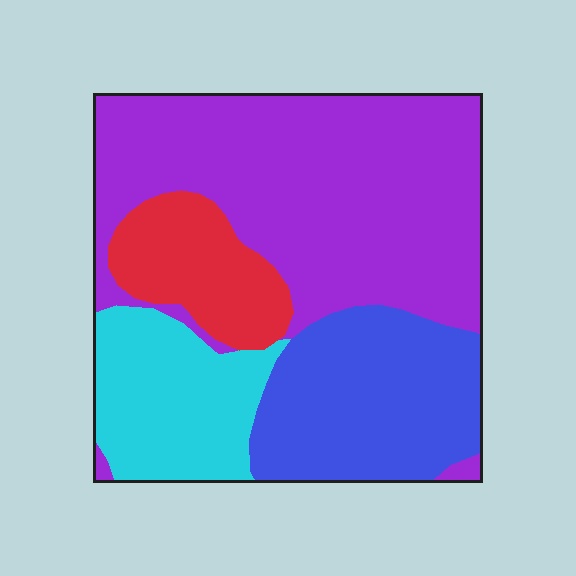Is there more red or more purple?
Purple.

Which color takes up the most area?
Purple, at roughly 50%.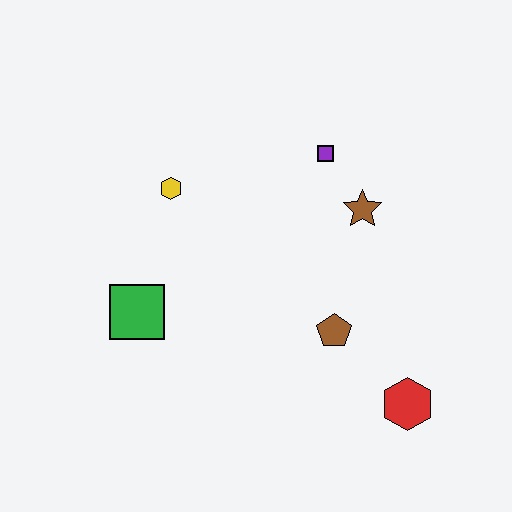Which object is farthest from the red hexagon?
The yellow hexagon is farthest from the red hexagon.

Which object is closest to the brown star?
The purple square is closest to the brown star.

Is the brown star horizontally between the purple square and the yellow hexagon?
No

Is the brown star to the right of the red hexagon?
No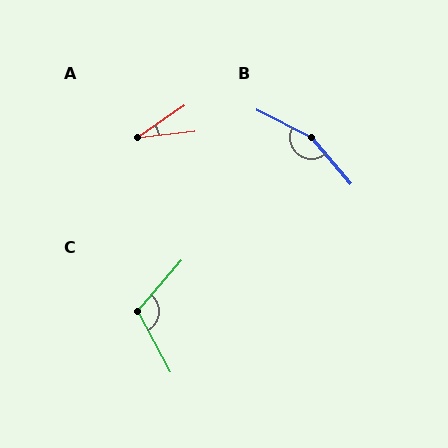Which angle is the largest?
B, at approximately 157 degrees.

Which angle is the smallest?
A, at approximately 28 degrees.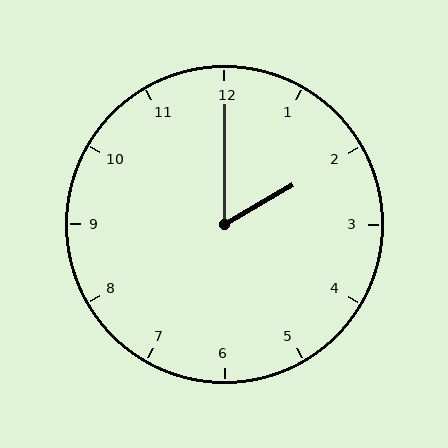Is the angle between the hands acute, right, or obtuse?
It is acute.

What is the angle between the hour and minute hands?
Approximately 60 degrees.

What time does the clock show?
2:00.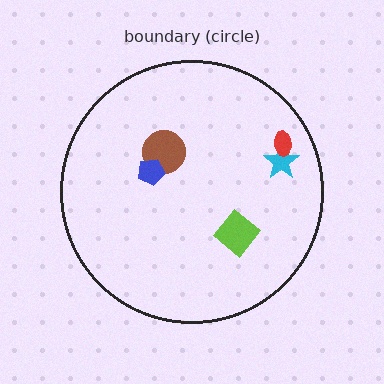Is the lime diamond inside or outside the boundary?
Inside.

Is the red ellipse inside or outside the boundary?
Inside.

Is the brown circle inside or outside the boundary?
Inside.